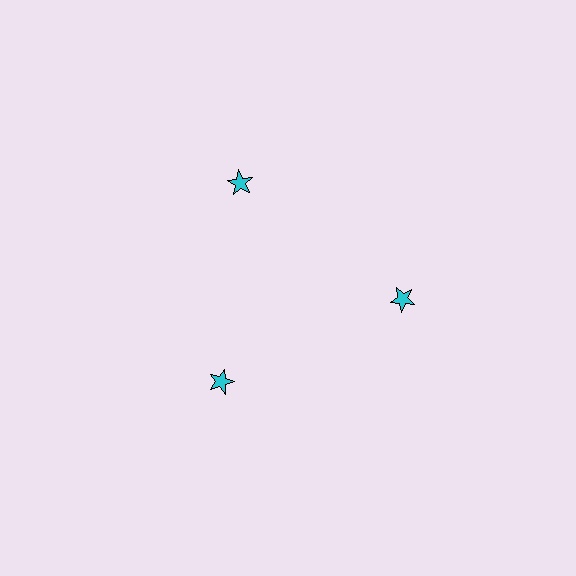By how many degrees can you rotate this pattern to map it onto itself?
The pattern maps onto itself every 120 degrees of rotation.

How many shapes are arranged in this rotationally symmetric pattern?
There are 3 shapes, arranged in 3 groups of 1.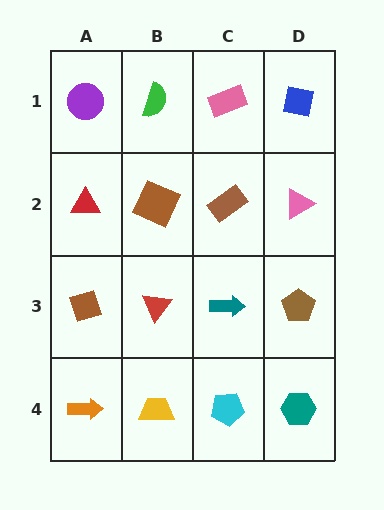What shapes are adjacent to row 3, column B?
A brown square (row 2, column B), a yellow trapezoid (row 4, column B), a brown diamond (row 3, column A), a teal arrow (row 3, column C).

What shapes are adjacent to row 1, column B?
A brown square (row 2, column B), a purple circle (row 1, column A), a pink rectangle (row 1, column C).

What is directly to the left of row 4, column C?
A yellow trapezoid.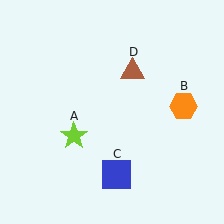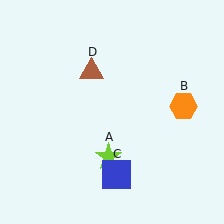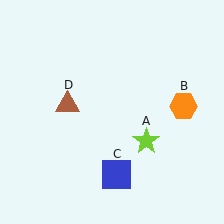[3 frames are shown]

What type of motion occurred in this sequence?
The lime star (object A), brown triangle (object D) rotated counterclockwise around the center of the scene.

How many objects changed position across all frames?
2 objects changed position: lime star (object A), brown triangle (object D).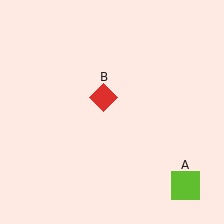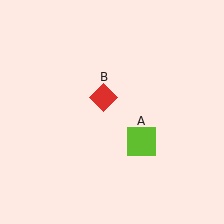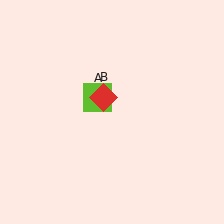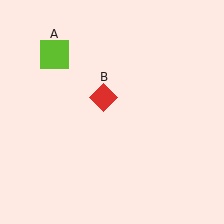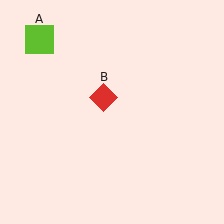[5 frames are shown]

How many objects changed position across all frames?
1 object changed position: lime square (object A).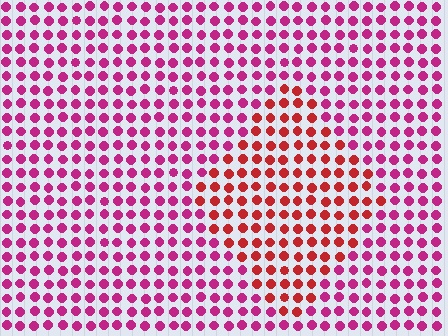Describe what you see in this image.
The image is filled with small magenta elements in a uniform arrangement. A diamond-shaped region is visible where the elements are tinted to a slightly different hue, forming a subtle color boundary.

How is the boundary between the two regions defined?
The boundary is defined purely by a slight shift in hue (about 35 degrees). Spacing, size, and orientation are identical on both sides.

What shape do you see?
I see a diamond.